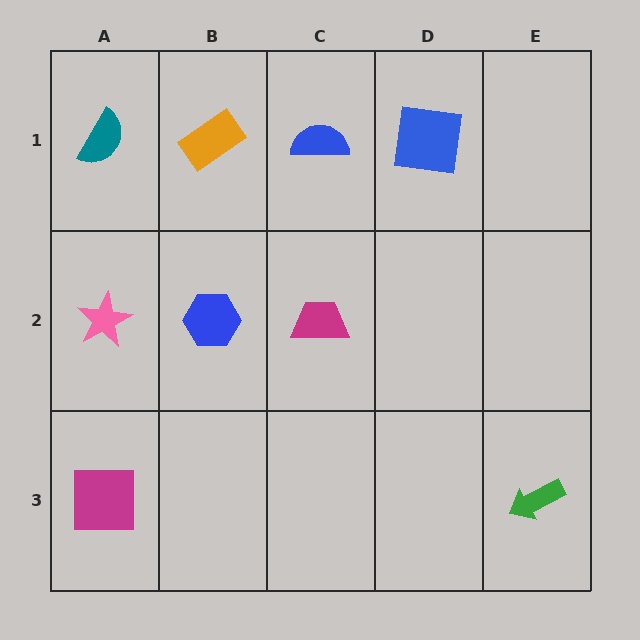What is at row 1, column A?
A teal semicircle.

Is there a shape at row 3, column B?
No, that cell is empty.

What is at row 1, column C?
A blue semicircle.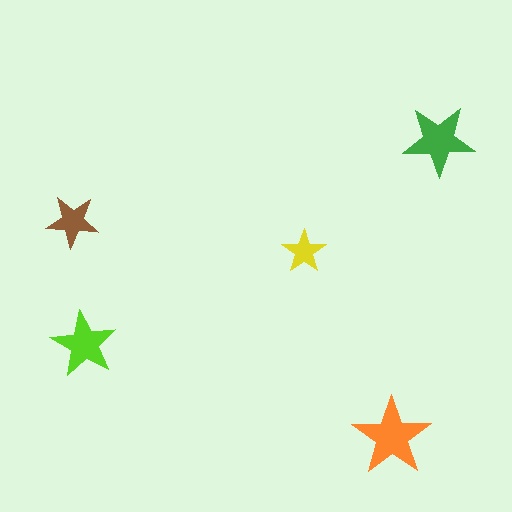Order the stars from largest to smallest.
the orange one, the green one, the lime one, the brown one, the yellow one.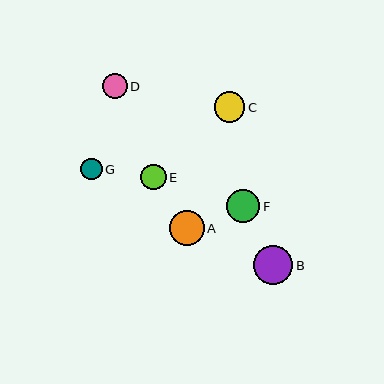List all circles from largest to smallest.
From largest to smallest: B, A, F, C, E, D, G.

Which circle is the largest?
Circle B is the largest with a size of approximately 39 pixels.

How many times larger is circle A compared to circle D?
Circle A is approximately 1.4 times the size of circle D.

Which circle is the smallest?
Circle G is the smallest with a size of approximately 21 pixels.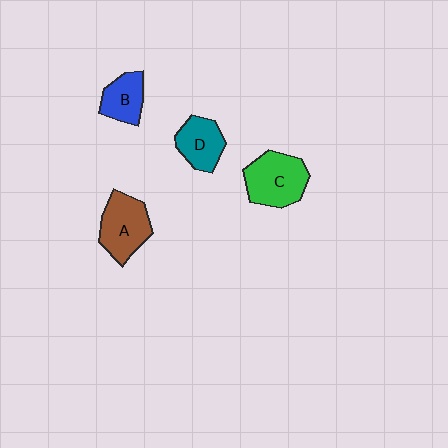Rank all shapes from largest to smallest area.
From largest to smallest: C (green), A (brown), D (teal), B (blue).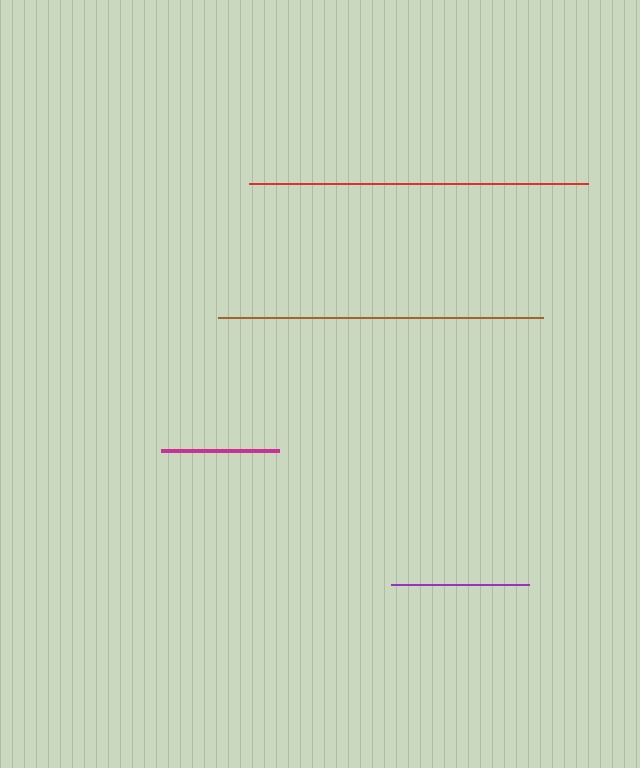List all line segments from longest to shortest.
From longest to shortest: red, brown, purple, magenta.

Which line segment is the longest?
The red line is the longest at approximately 338 pixels.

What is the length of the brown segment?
The brown segment is approximately 325 pixels long.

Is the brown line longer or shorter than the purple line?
The brown line is longer than the purple line.